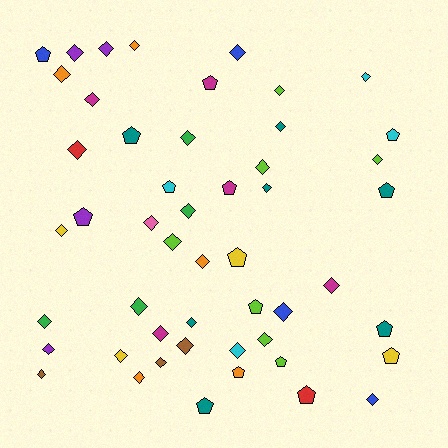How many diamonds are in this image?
There are 34 diamonds.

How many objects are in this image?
There are 50 objects.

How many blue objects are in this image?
There are 4 blue objects.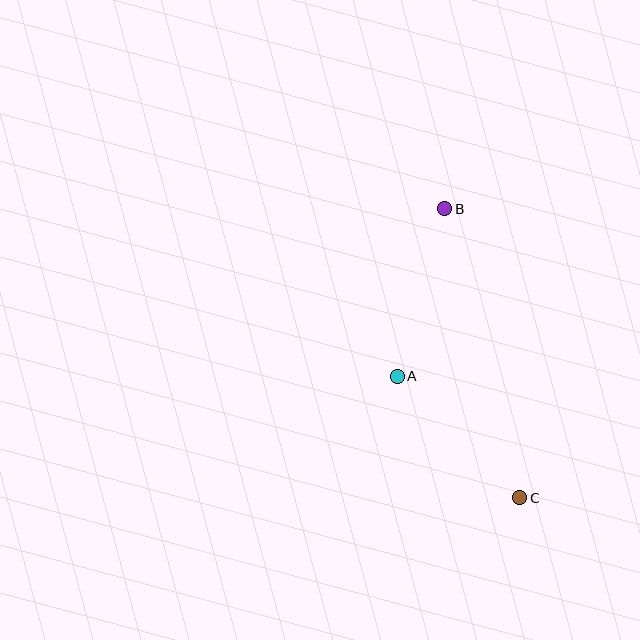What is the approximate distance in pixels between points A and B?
The distance between A and B is approximately 174 pixels.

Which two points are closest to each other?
Points A and C are closest to each other.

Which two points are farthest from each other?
Points B and C are farthest from each other.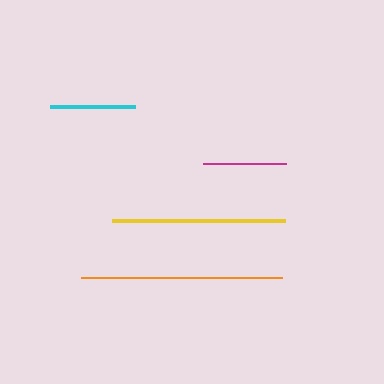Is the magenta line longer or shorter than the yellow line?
The yellow line is longer than the magenta line.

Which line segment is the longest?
The orange line is the longest at approximately 200 pixels.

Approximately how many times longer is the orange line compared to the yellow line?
The orange line is approximately 1.2 times the length of the yellow line.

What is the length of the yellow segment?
The yellow segment is approximately 173 pixels long.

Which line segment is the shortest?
The magenta line is the shortest at approximately 83 pixels.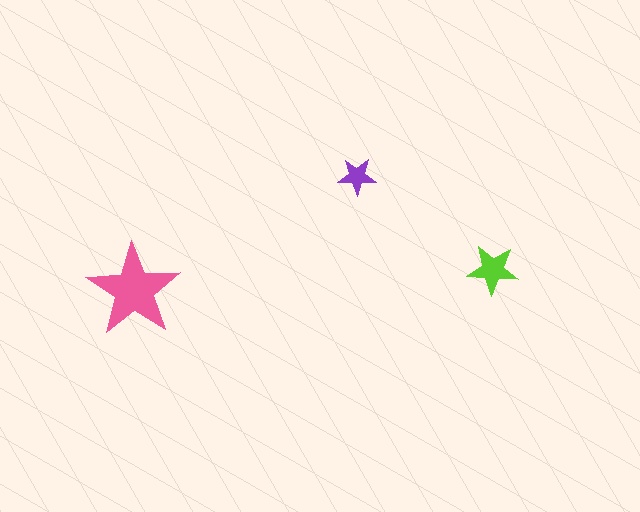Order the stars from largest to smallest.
the pink one, the lime one, the purple one.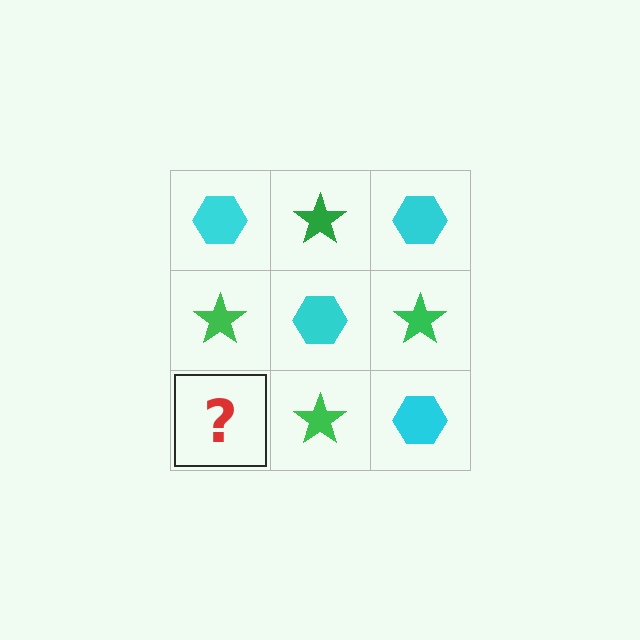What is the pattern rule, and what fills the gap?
The rule is that it alternates cyan hexagon and green star in a checkerboard pattern. The gap should be filled with a cyan hexagon.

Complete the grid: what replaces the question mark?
The question mark should be replaced with a cyan hexagon.